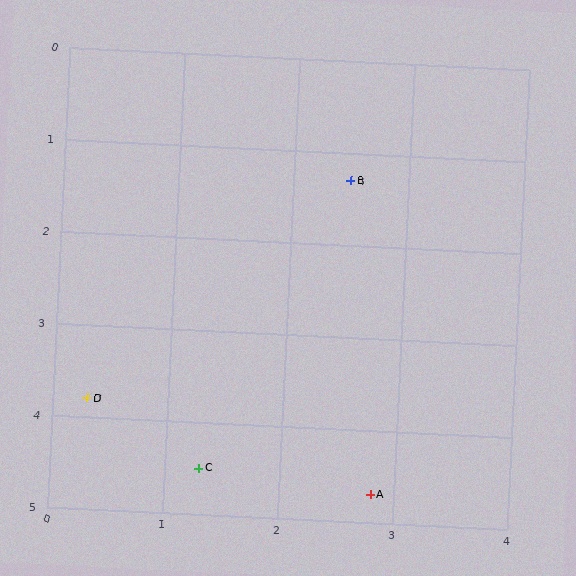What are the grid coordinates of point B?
Point B is at approximately (2.5, 1.3).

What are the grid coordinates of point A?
Point A is at approximately (2.8, 4.7).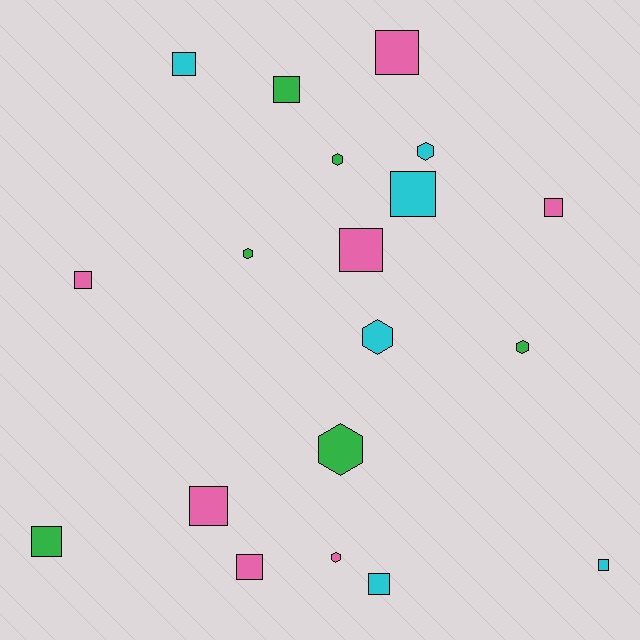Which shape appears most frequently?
Square, with 12 objects.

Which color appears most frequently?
Pink, with 7 objects.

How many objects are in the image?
There are 19 objects.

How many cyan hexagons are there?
There are 2 cyan hexagons.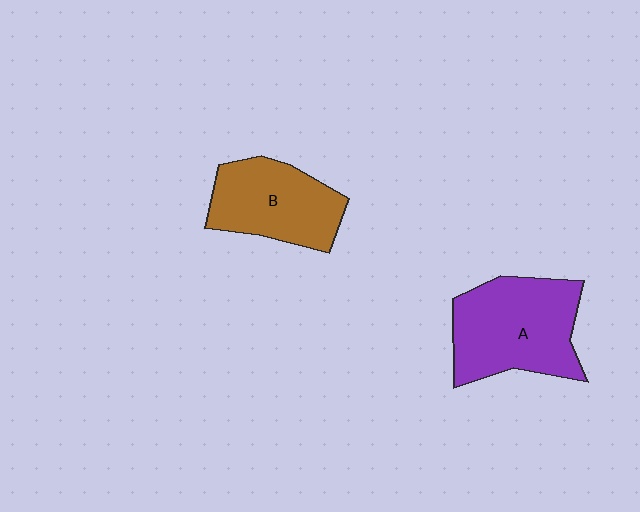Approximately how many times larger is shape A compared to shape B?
Approximately 1.3 times.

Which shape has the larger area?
Shape A (purple).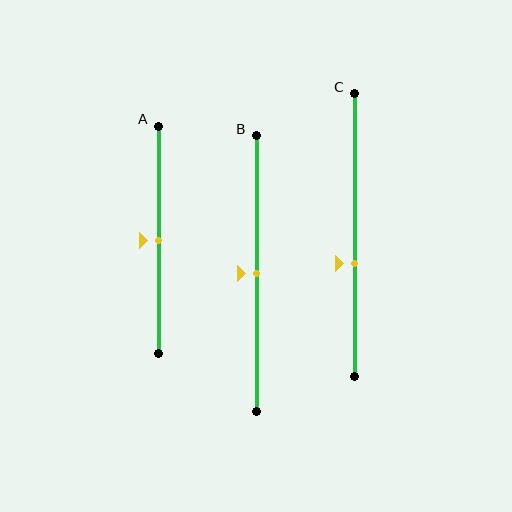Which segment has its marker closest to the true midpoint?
Segment A has its marker closest to the true midpoint.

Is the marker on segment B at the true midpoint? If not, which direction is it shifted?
Yes, the marker on segment B is at the true midpoint.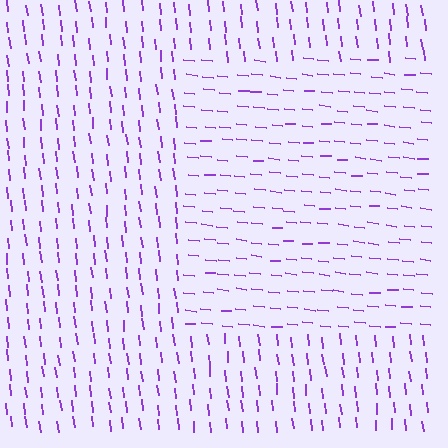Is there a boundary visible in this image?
Yes, there is a texture boundary formed by a change in line orientation.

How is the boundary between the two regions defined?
The boundary is defined purely by a change in line orientation (approximately 78 degrees difference). All lines are the same color and thickness.